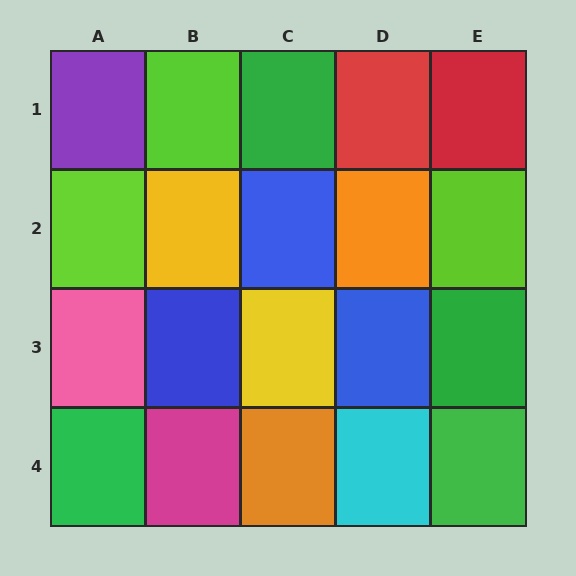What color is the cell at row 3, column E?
Green.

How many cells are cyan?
1 cell is cyan.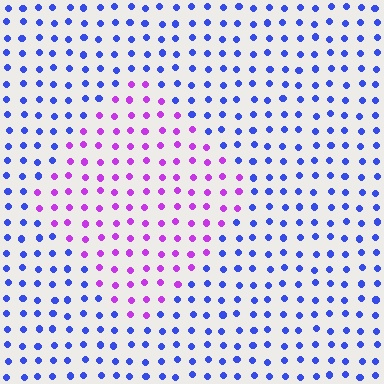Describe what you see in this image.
The image is filled with small blue elements in a uniform arrangement. A diamond-shaped region is visible where the elements are tinted to a slightly different hue, forming a subtle color boundary.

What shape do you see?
I see a diamond.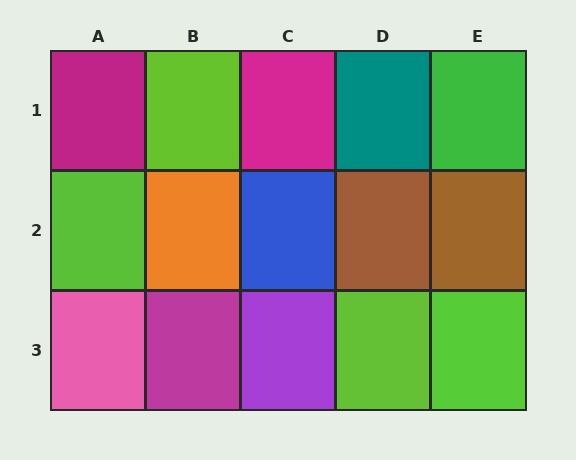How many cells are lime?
4 cells are lime.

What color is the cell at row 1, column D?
Teal.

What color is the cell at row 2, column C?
Blue.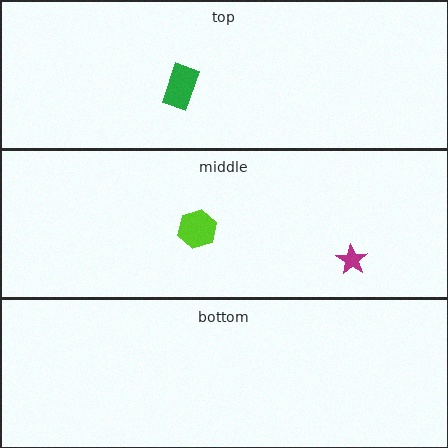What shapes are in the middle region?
The lime hexagon, the magenta star.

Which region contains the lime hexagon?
The middle region.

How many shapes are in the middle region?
2.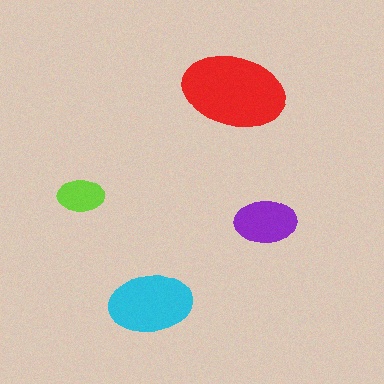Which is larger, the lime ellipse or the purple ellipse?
The purple one.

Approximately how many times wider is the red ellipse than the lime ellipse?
About 2 times wider.